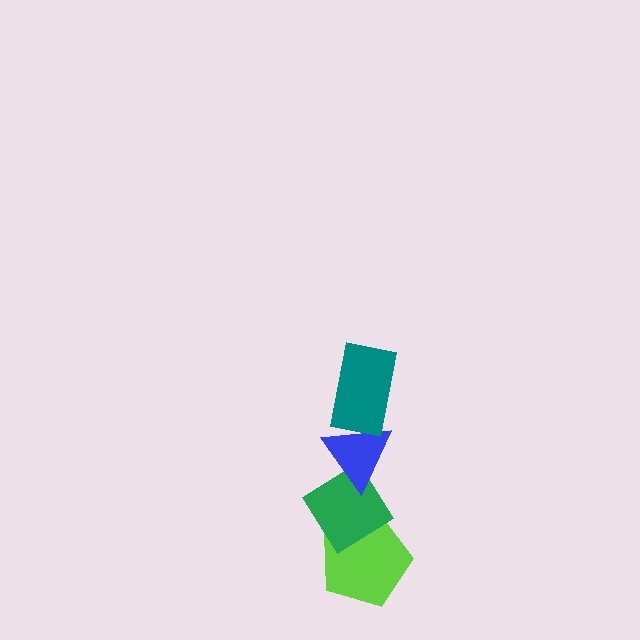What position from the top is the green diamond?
The green diamond is 3rd from the top.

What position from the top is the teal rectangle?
The teal rectangle is 1st from the top.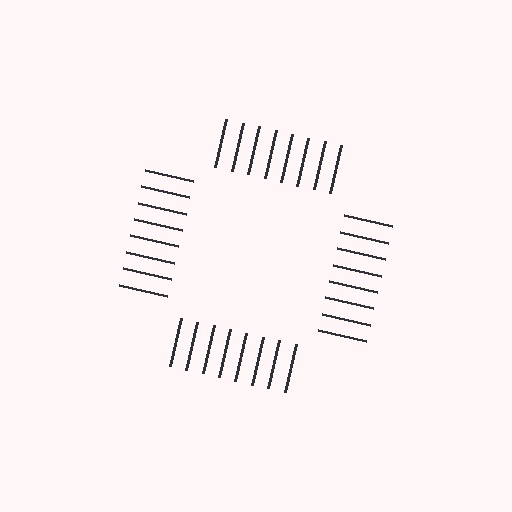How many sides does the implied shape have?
4 sides — the line-ends trace a square.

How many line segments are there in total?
32 — 8 along each of the 4 edges.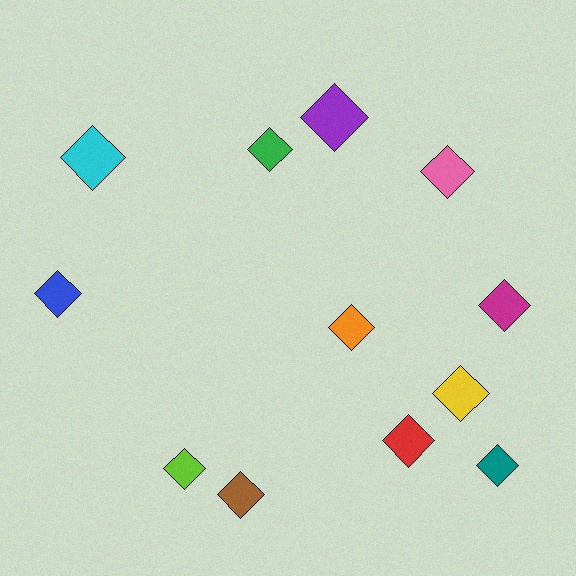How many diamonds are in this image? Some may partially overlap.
There are 12 diamonds.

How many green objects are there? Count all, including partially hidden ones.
There is 1 green object.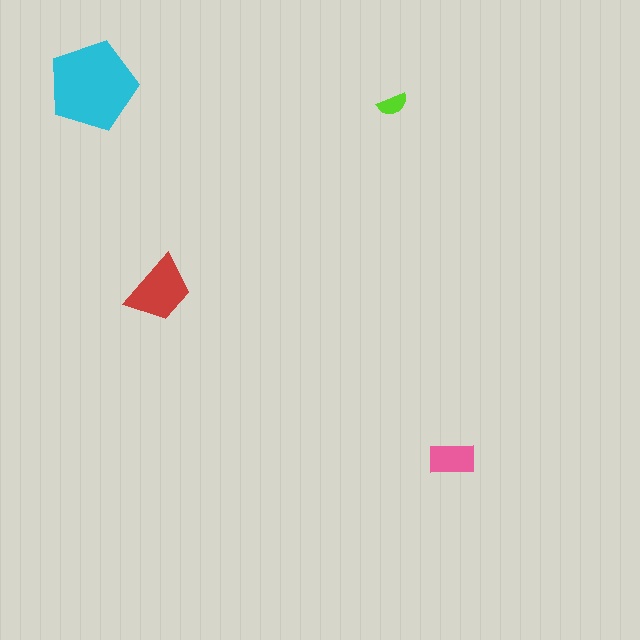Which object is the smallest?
The lime semicircle.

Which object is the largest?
The cyan pentagon.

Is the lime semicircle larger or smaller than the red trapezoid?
Smaller.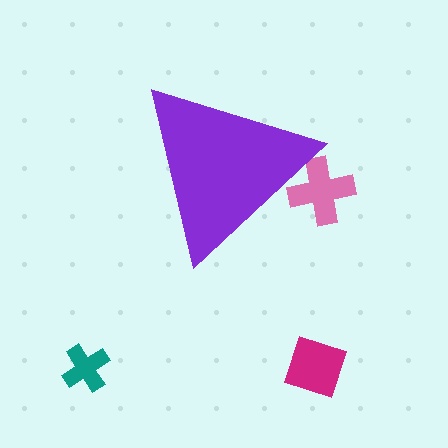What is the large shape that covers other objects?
A purple triangle.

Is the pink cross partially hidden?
Yes, the pink cross is partially hidden behind the purple triangle.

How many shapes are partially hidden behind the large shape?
1 shape is partially hidden.